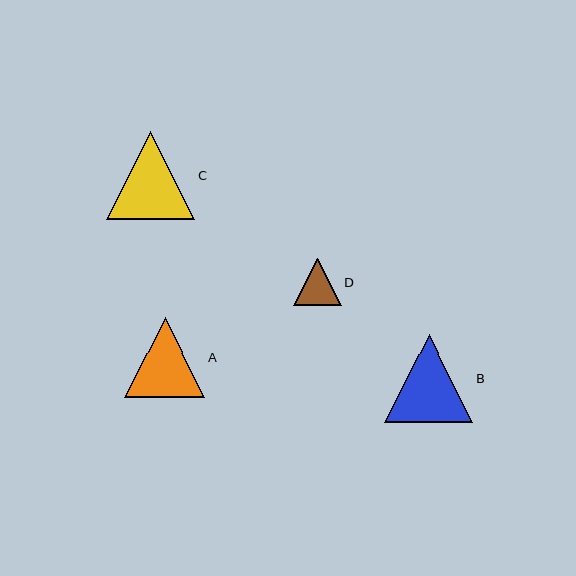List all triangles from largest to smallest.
From largest to smallest: C, B, A, D.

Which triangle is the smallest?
Triangle D is the smallest with a size of approximately 48 pixels.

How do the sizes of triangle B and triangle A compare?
Triangle B and triangle A are approximately the same size.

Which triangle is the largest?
Triangle C is the largest with a size of approximately 88 pixels.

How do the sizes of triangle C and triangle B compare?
Triangle C and triangle B are approximately the same size.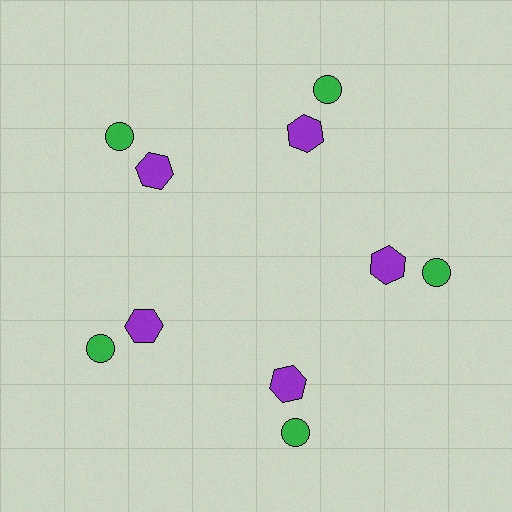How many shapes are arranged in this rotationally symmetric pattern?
There are 10 shapes, arranged in 5 groups of 2.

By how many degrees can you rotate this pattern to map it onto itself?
The pattern maps onto itself every 72 degrees of rotation.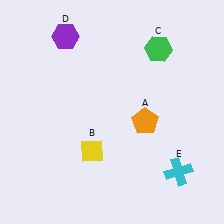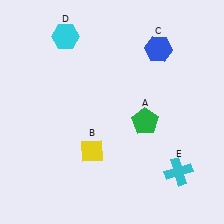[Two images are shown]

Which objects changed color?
A changed from orange to green. C changed from green to blue. D changed from purple to cyan.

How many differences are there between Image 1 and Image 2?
There are 3 differences between the two images.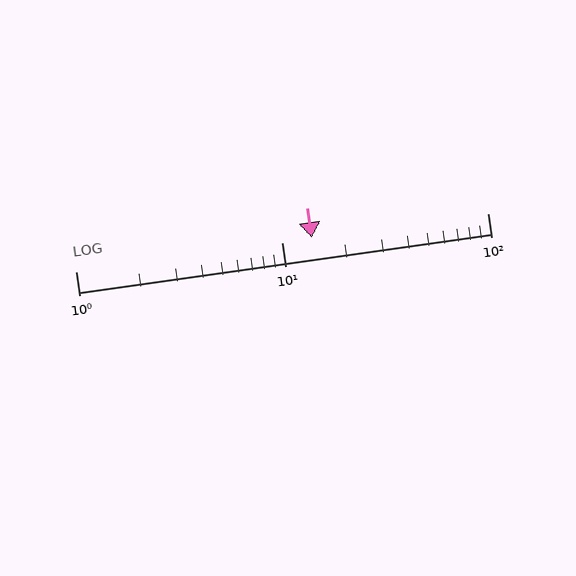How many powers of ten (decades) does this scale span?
The scale spans 2 decades, from 1 to 100.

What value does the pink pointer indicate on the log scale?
The pointer indicates approximately 14.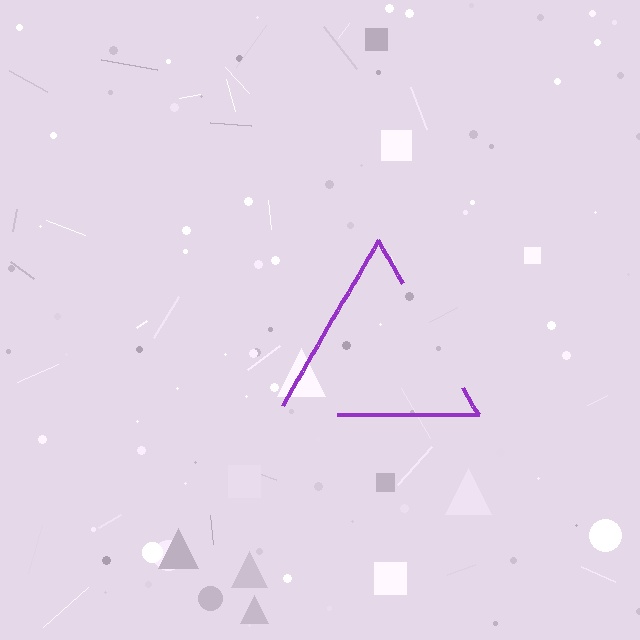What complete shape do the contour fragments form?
The contour fragments form a triangle.